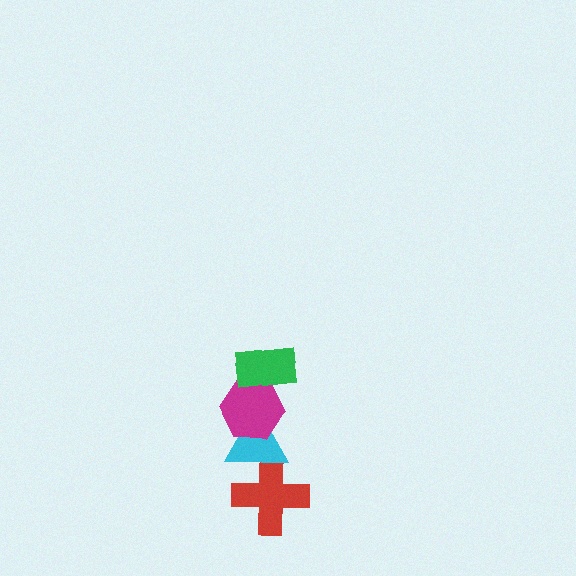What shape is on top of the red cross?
The cyan triangle is on top of the red cross.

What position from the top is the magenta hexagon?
The magenta hexagon is 2nd from the top.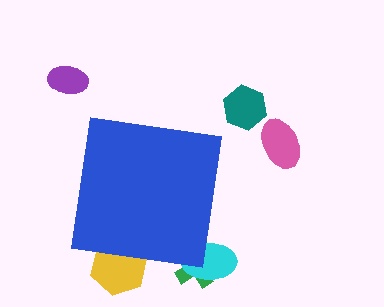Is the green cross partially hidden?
Yes, the green cross is partially hidden behind the blue square.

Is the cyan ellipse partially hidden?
Yes, the cyan ellipse is partially hidden behind the blue square.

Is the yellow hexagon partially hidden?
Yes, the yellow hexagon is partially hidden behind the blue square.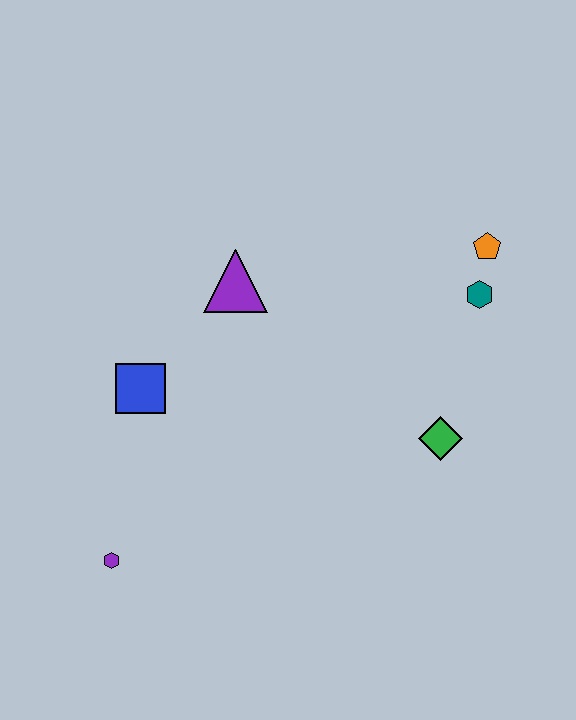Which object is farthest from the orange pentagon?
The purple hexagon is farthest from the orange pentagon.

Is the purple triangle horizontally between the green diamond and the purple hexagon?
Yes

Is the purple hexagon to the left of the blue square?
Yes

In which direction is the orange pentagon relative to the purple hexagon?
The orange pentagon is to the right of the purple hexagon.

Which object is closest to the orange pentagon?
The teal hexagon is closest to the orange pentagon.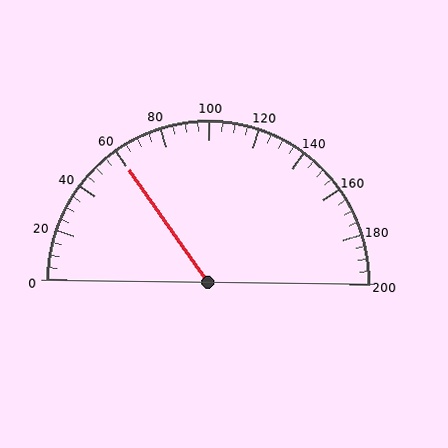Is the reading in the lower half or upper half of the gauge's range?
The reading is in the lower half of the range (0 to 200).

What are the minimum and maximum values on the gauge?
The gauge ranges from 0 to 200.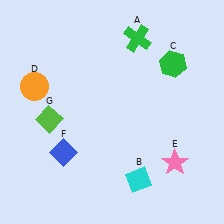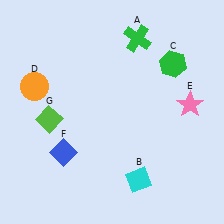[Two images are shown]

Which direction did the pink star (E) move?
The pink star (E) moved up.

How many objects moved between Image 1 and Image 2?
1 object moved between the two images.